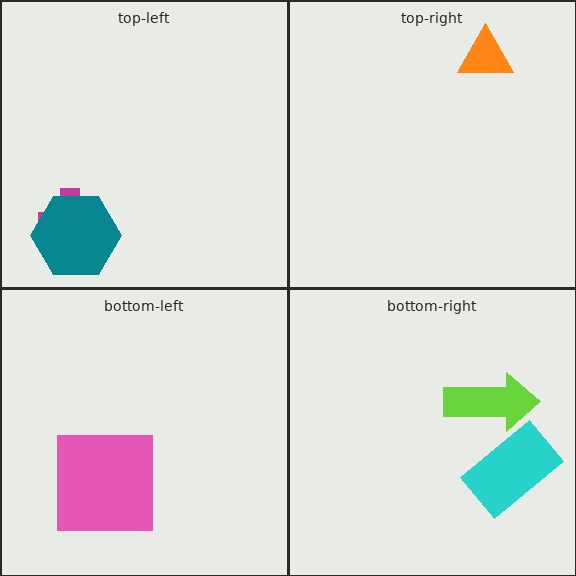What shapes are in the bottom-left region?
The pink square.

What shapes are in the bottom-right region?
The lime arrow, the cyan rectangle.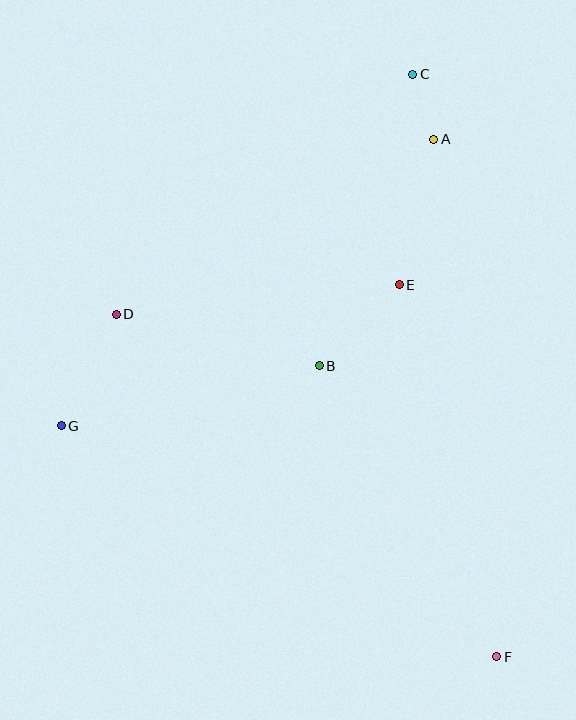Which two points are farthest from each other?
Points C and F are farthest from each other.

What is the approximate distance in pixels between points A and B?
The distance between A and B is approximately 254 pixels.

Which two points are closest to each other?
Points A and C are closest to each other.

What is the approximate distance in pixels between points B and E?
The distance between B and E is approximately 114 pixels.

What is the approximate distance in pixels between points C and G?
The distance between C and G is approximately 497 pixels.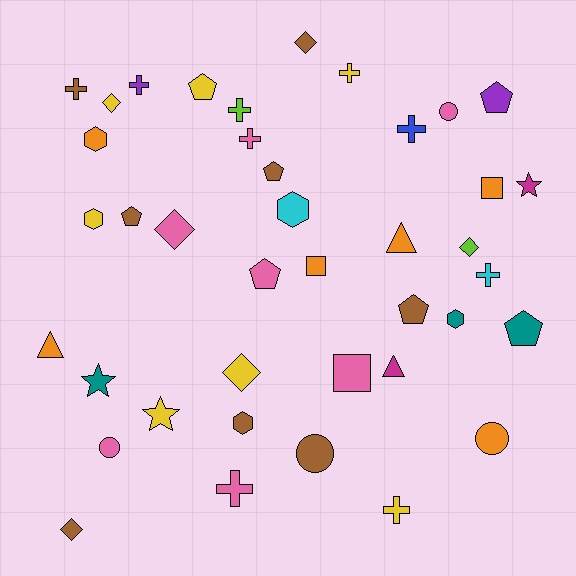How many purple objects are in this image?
There are 2 purple objects.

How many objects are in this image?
There are 40 objects.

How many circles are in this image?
There are 4 circles.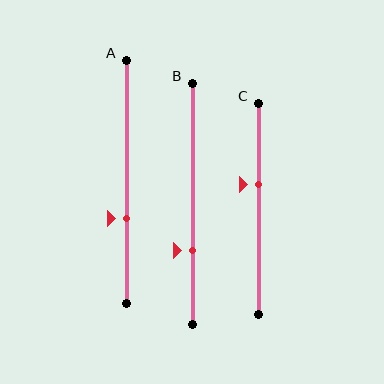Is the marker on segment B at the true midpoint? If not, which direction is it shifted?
No, the marker on segment B is shifted downward by about 19% of the segment length.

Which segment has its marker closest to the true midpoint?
Segment C has its marker closest to the true midpoint.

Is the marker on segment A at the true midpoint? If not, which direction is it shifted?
No, the marker on segment A is shifted downward by about 15% of the segment length.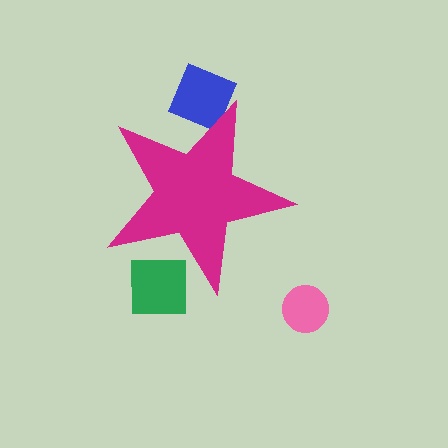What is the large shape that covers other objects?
A magenta star.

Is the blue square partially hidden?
Yes, the blue square is partially hidden behind the magenta star.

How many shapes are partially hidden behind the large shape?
2 shapes are partially hidden.